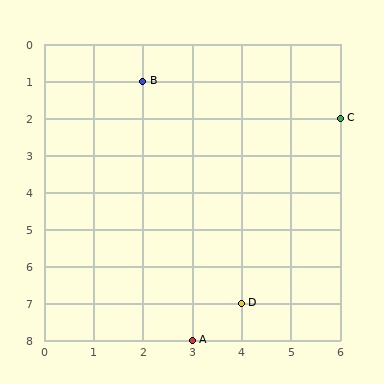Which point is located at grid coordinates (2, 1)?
Point B is at (2, 1).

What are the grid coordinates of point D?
Point D is at grid coordinates (4, 7).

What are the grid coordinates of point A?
Point A is at grid coordinates (3, 8).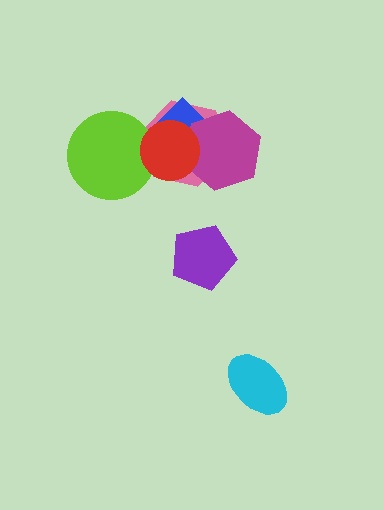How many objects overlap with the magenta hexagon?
3 objects overlap with the magenta hexagon.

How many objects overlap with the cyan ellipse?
0 objects overlap with the cyan ellipse.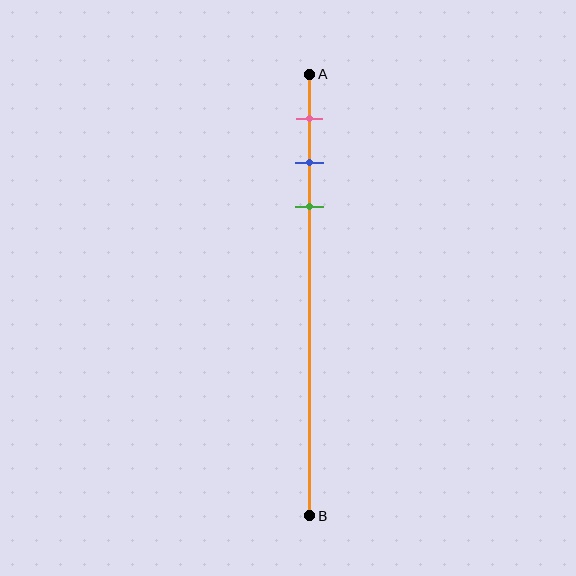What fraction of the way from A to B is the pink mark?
The pink mark is approximately 10% (0.1) of the way from A to B.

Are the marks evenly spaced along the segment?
Yes, the marks are approximately evenly spaced.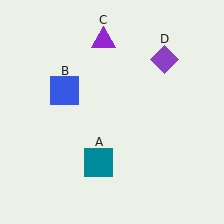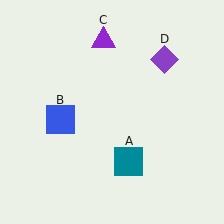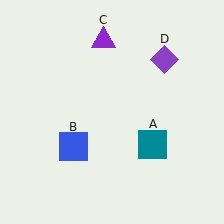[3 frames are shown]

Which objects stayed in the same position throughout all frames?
Purple triangle (object C) and purple diamond (object D) remained stationary.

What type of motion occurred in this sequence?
The teal square (object A), blue square (object B) rotated counterclockwise around the center of the scene.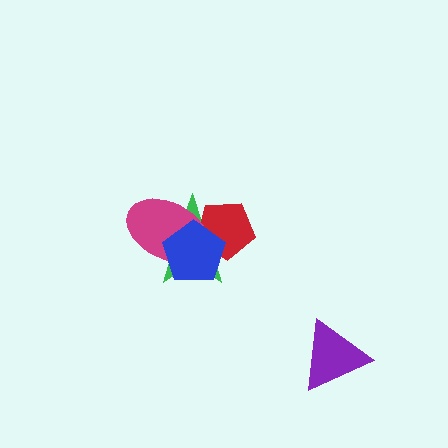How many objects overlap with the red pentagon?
3 objects overlap with the red pentagon.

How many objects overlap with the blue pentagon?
3 objects overlap with the blue pentagon.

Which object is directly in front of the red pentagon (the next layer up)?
The magenta ellipse is directly in front of the red pentagon.